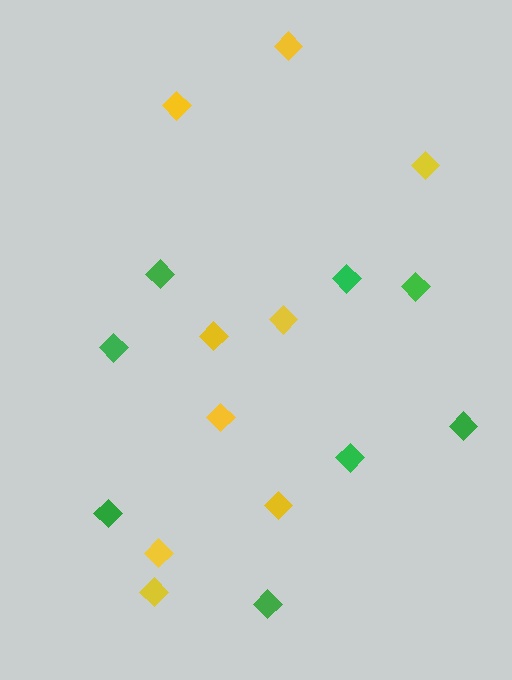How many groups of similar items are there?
There are 2 groups: one group of green diamonds (8) and one group of yellow diamonds (9).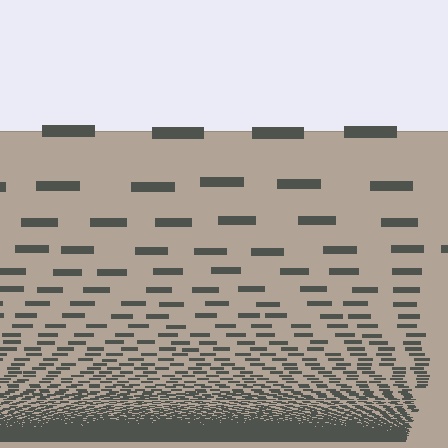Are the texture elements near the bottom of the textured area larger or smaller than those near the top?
Smaller. The gradient is inverted — elements near the bottom are smaller and denser.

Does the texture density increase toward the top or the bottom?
Density increases toward the bottom.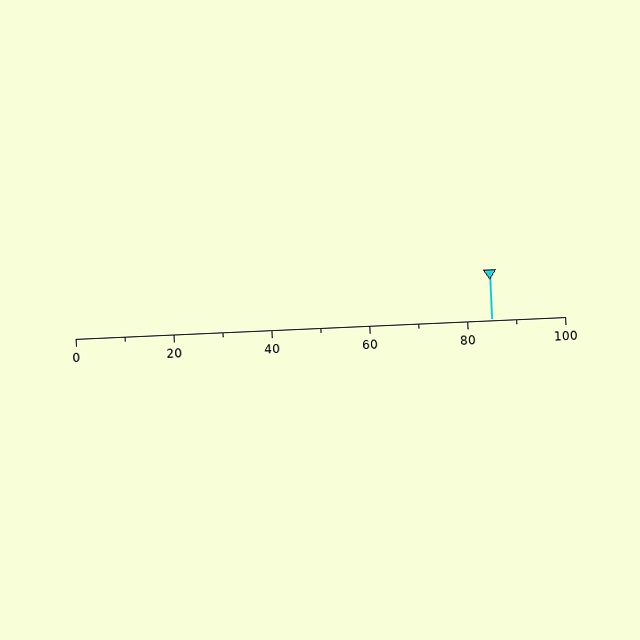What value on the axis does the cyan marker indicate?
The marker indicates approximately 85.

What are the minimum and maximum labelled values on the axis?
The axis runs from 0 to 100.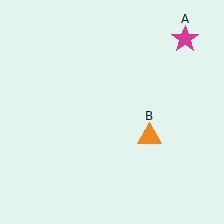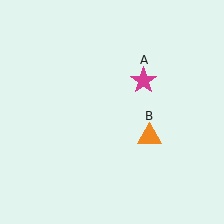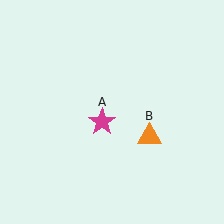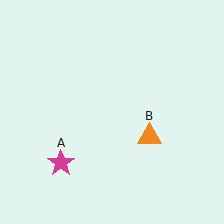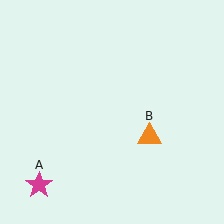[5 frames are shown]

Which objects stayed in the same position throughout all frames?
Orange triangle (object B) remained stationary.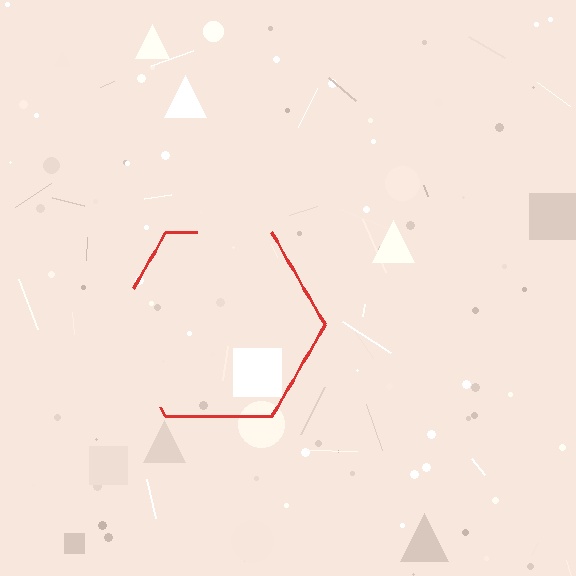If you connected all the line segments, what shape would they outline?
They would outline a hexagon.